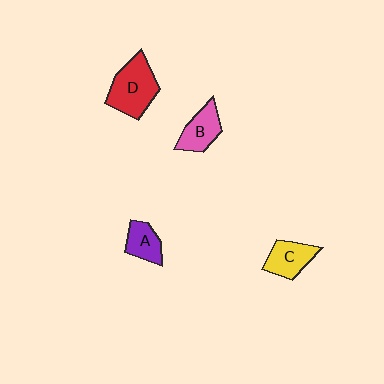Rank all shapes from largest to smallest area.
From largest to smallest: D (red), B (pink), C (yellow), A (purple).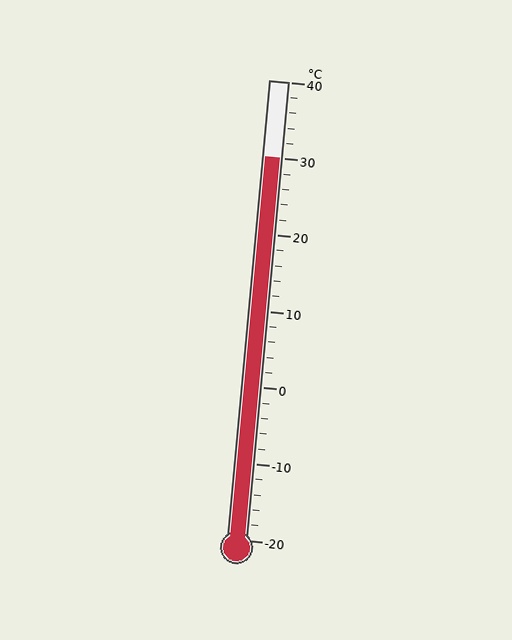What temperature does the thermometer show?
The thermometer shows approximately 30°C.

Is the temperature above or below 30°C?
The temperature is at 30°C.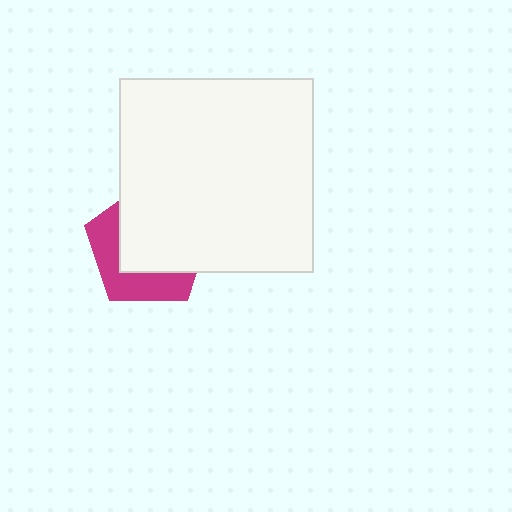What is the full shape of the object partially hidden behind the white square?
The partially hidden object is a magenta pentagon.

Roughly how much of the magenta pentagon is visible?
A small part of it is visible (roughly 39%).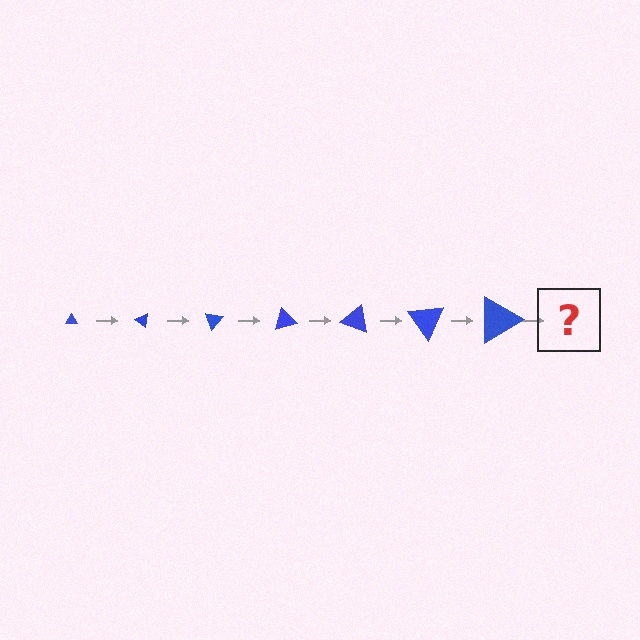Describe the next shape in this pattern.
It should be a triangle, larger than the previous one and rotated 245 degrees from the start.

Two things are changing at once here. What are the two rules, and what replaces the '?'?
The two rules are that the triangle grows larger each step and it rotates 35 degrees each step. The '?' should be a triangle, larger than the previous one and rotated 245 degrees from the start.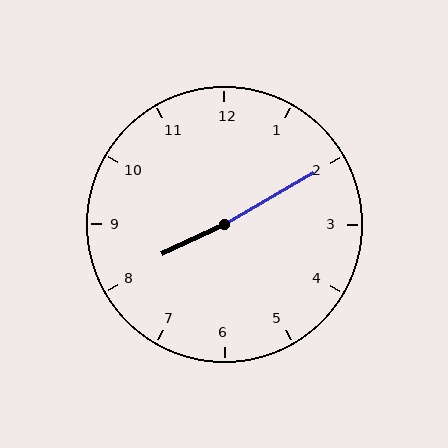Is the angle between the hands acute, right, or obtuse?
It is obtuse.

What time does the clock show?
8:10.